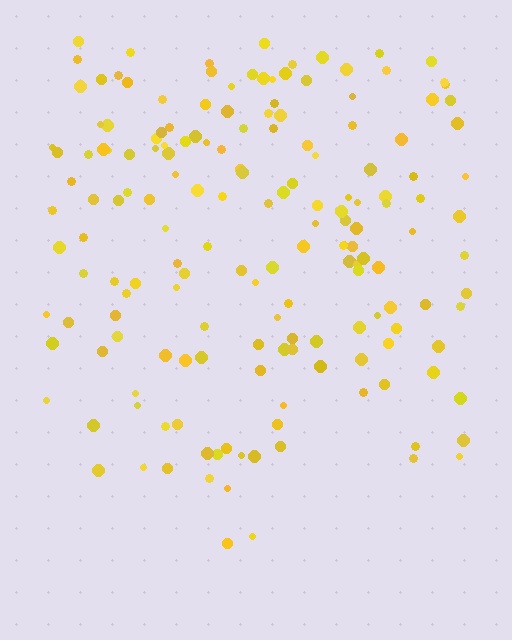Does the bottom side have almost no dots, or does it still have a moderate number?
Still a moderate number, just noticeably fewer than the top.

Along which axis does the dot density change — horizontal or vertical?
Vertical.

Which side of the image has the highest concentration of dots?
The top.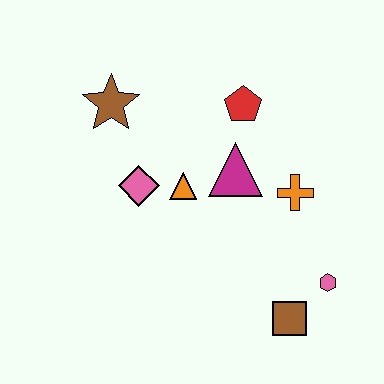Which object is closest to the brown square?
The pink hexagon is closest to the brown square.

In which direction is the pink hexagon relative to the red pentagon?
The pink hexagon is below the red pentagon.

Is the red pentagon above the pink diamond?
Yes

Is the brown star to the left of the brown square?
Yes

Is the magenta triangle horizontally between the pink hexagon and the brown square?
No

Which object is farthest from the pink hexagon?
The brown star is farthest from the pink hexagon.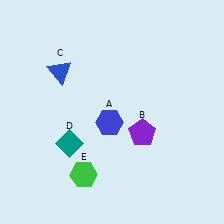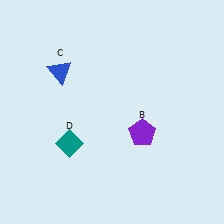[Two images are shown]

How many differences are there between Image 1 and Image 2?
There are 2 differences between the two images.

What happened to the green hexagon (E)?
The green hexagon (E) was removed in Image 2. It was in the bottom-left area of Image 1.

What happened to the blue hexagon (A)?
The blue hexagon (A) was removed in Image 2. It was in the bottom-left area of Image 1.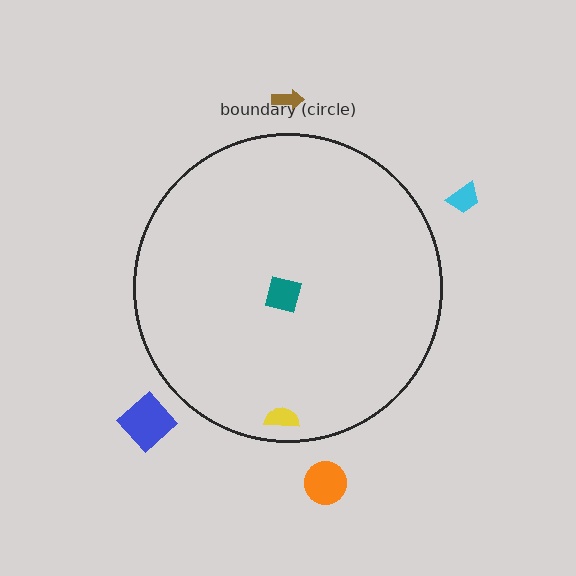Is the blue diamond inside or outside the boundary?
Outside.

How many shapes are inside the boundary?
2 inside, 4 outside.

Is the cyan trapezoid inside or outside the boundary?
Outside.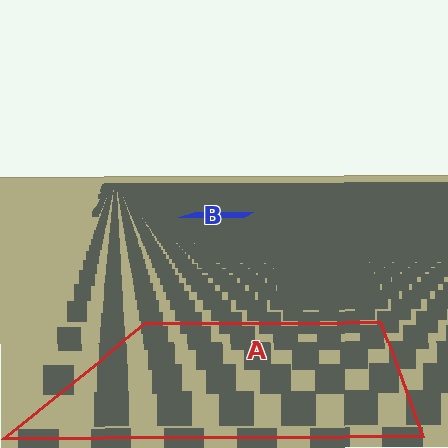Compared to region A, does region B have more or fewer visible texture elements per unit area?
Region B has more texture elements per unit area — they are packed more densely because it is farther away.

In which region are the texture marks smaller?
The texture marks are smaller in region B, because it is farther away.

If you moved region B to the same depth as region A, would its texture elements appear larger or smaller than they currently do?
They would appear larger. At a closer depth, the same texture elements are projected at a bigger on-screen size.